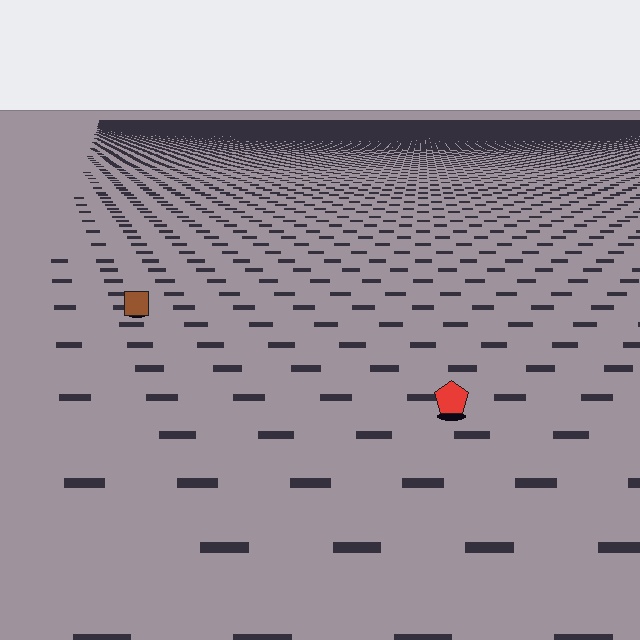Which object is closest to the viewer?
The red pentagon is closest. The texture marks near it are larger and more spread out.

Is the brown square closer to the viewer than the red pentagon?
No. The red pentagon is closer — you can tell from the texture gradient: the ground texture is coarser near it.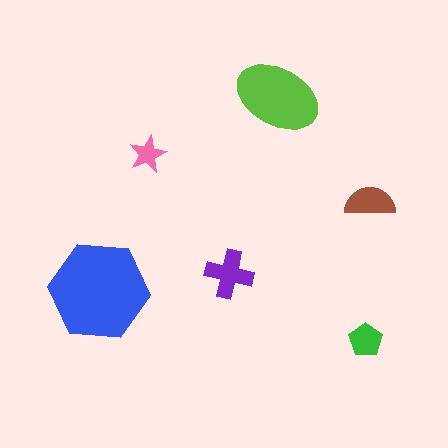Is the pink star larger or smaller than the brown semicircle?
Smaller.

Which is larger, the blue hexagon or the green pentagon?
The blue hexagon.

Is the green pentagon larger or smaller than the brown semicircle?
Smaller.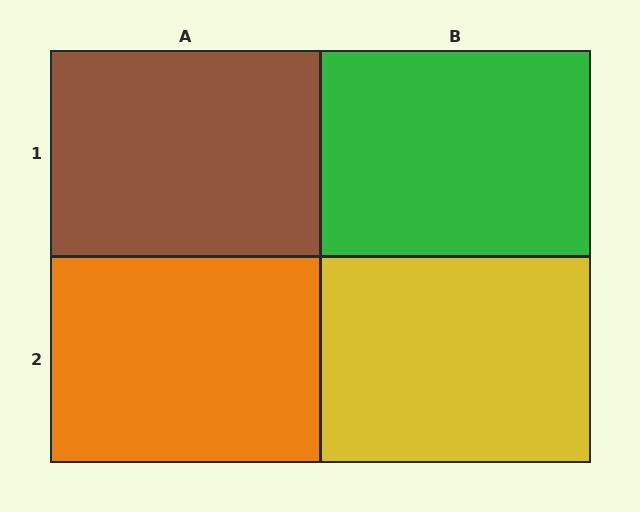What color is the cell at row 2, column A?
Orange.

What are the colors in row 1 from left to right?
Brown, green.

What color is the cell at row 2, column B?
Yellow.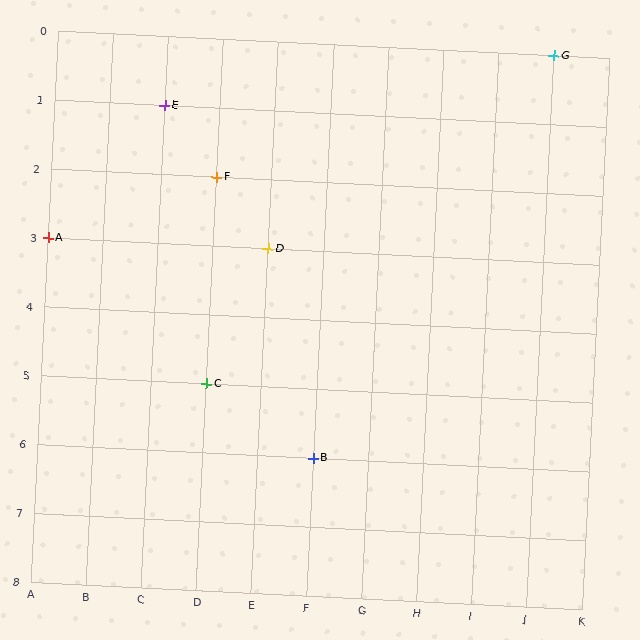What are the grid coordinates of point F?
Point F is at grid coordinates (D, 2).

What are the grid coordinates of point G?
Point G is at grid coordinates (J, 0).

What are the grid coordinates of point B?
Point B is at grid coordinates (F, 6).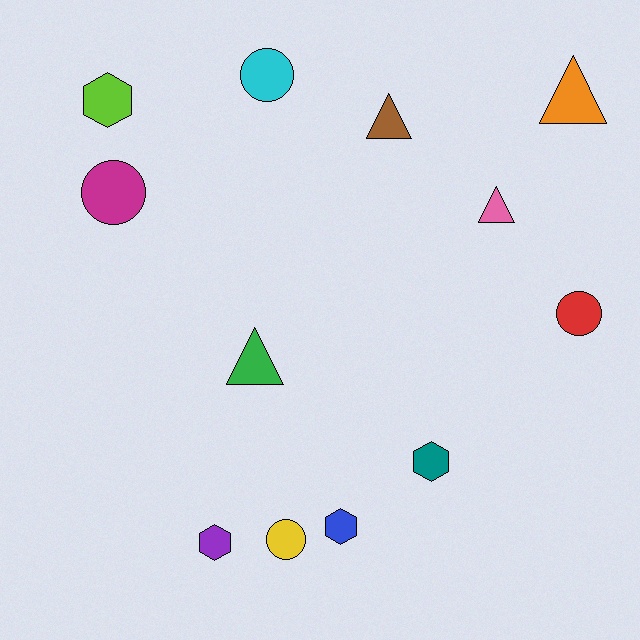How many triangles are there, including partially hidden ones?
There are 4 triangles.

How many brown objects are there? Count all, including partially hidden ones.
There is 1 brown object.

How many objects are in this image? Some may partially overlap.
There are 12 objects.